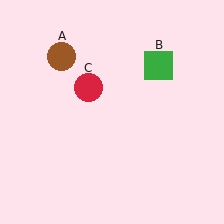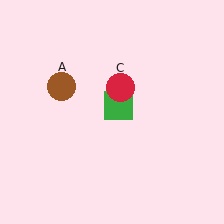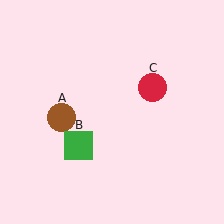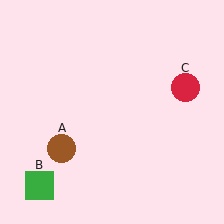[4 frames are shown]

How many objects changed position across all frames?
3 objects changed position: brown circle (object A), green square (object B), red circle (object C).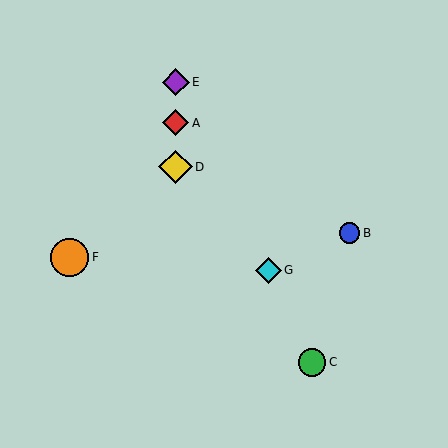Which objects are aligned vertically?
Objects A, D, E are aligned vertically.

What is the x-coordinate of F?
Object F is at x≈70.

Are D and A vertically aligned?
Yes, both are at x≈176.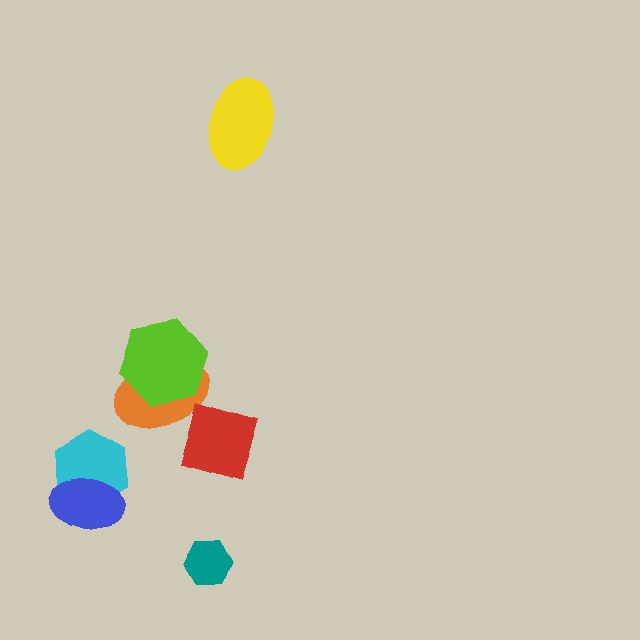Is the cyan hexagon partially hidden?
Yes, it is partially covered by another shape.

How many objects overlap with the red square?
0 objects overlap with the red square.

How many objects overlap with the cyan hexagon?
1 object overlaps with the cyan hexagon.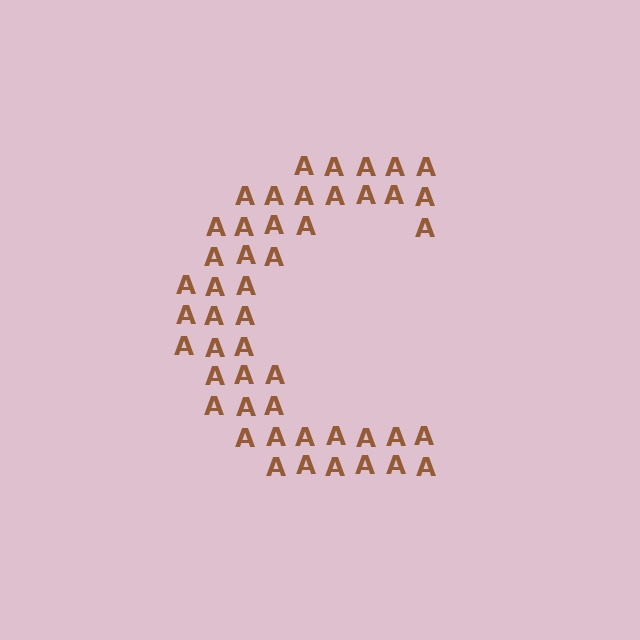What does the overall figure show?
The overall figure shows the letter C.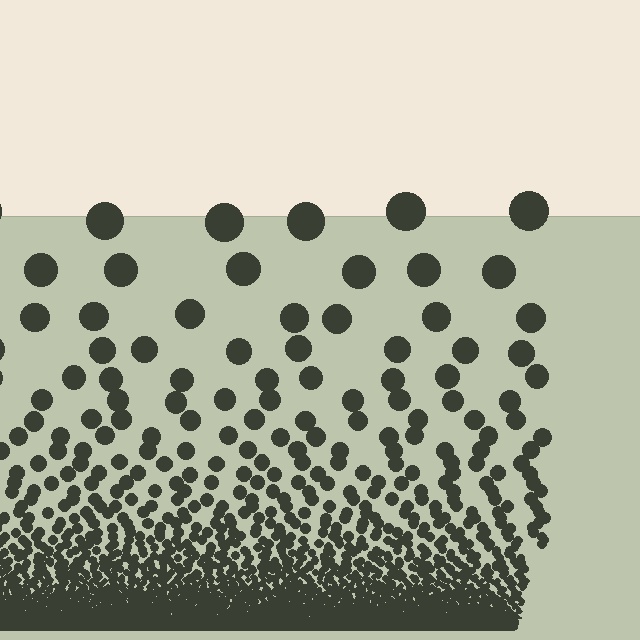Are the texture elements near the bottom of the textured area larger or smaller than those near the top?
Smaller. The gradient is inverted — elements near the bottom are smaller and denser.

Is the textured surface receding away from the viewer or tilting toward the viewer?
The surface appears to tilt toward the viewer. Texture elements get larger and sparser toward the top.